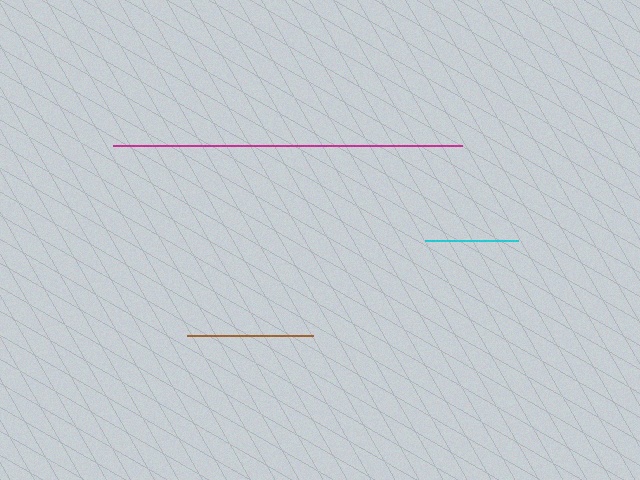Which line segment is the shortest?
The cyan line is the shortest at approximately 93 pixels.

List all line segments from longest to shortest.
From longest to shortest: magenta, brown, cyan.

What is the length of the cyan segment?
The cyan segment is approximately 93 pixels long.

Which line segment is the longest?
The magenta line is the longest at approximately 349 pixels.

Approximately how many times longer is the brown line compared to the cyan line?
The brown line is approximately 1.4 times the length of the cyan line.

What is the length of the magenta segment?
The magenta segment is approximately 349 pixels long.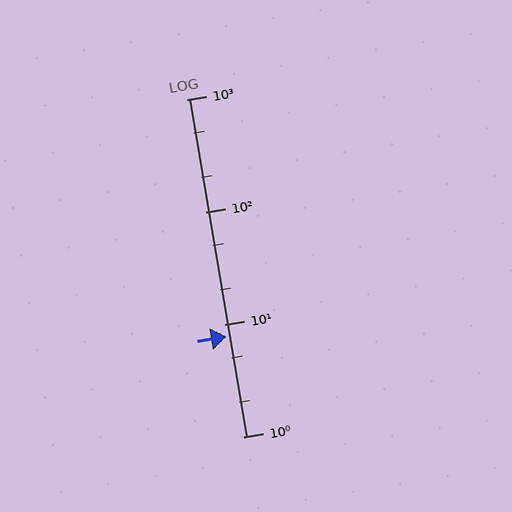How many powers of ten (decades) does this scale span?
The scale spans 3 decades, from 1 to 1000.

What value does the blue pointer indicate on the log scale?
The pointer indicates approximately 7.8.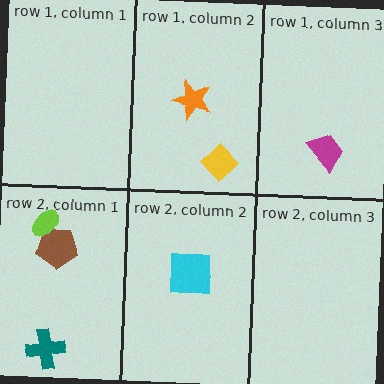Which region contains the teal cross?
The row 2, column 1 region.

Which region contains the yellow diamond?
The row 1, column 2 region.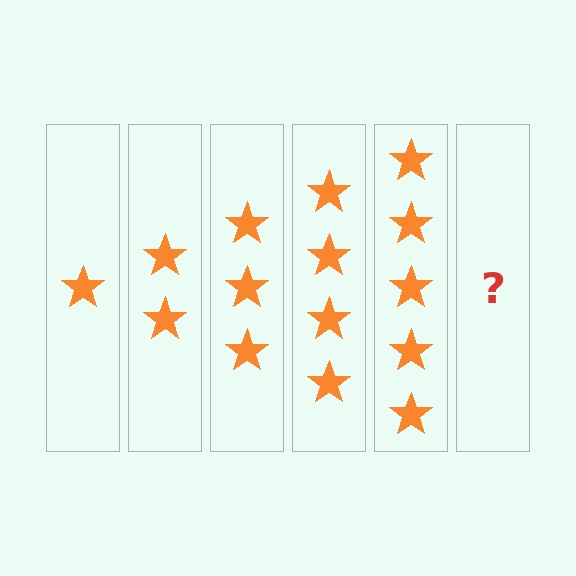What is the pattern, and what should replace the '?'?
The pattern is that each step adds one more star. The '?' should be 6 stars.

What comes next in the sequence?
The next element should be 6 stars.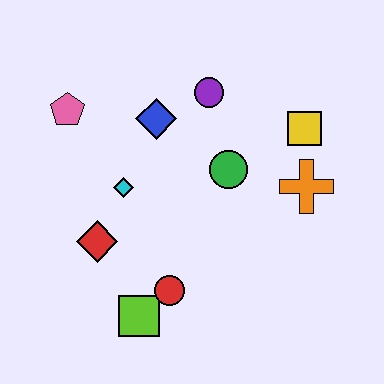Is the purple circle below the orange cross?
No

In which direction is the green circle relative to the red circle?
The green circle is above the red circle.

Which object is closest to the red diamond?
The cyan diamond is closest to the red diamond.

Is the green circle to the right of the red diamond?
Yes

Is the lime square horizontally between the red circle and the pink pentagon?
Yes